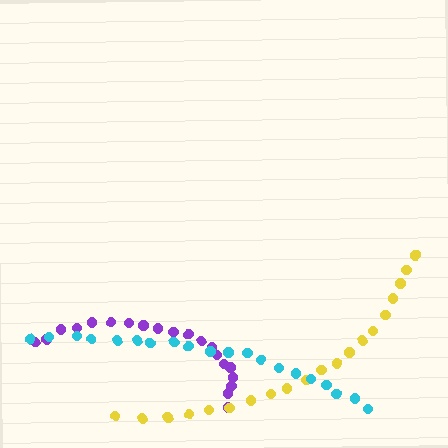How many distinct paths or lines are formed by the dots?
There are 3 distinct paths.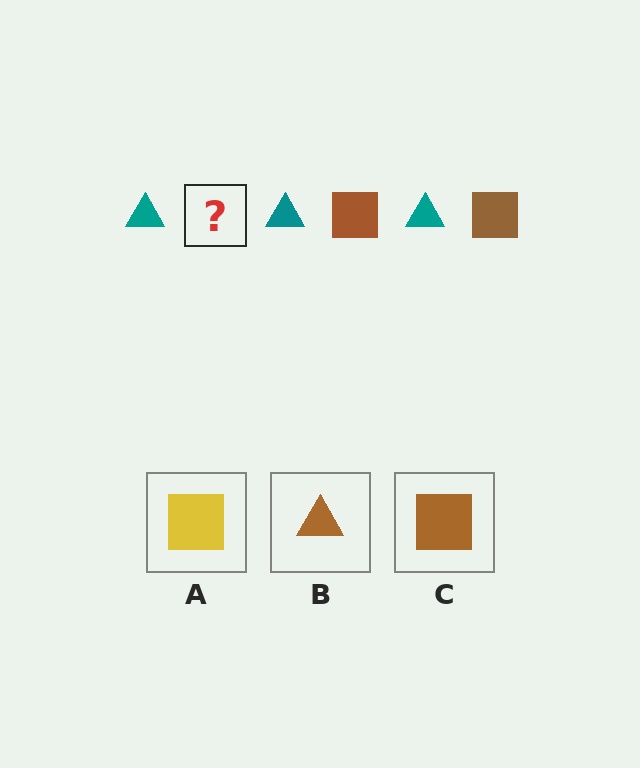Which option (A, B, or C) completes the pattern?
C.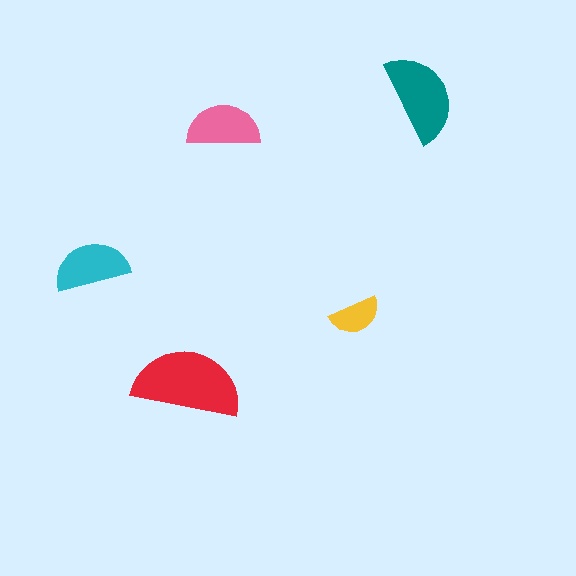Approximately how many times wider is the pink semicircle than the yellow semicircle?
About 1.5 times wider.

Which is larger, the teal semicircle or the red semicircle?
The red one.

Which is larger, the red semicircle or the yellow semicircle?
The red one.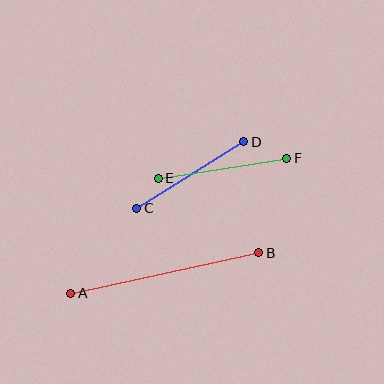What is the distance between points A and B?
The distance is approximately 192 pixels.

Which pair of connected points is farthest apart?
Points A and B are farthest apart.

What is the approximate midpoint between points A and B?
The midpoint is at approximately (165, 273) pixels.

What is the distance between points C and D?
The distance is approximately 126 pixels.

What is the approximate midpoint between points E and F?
The midpoint is at approximately (222, 168) pixels.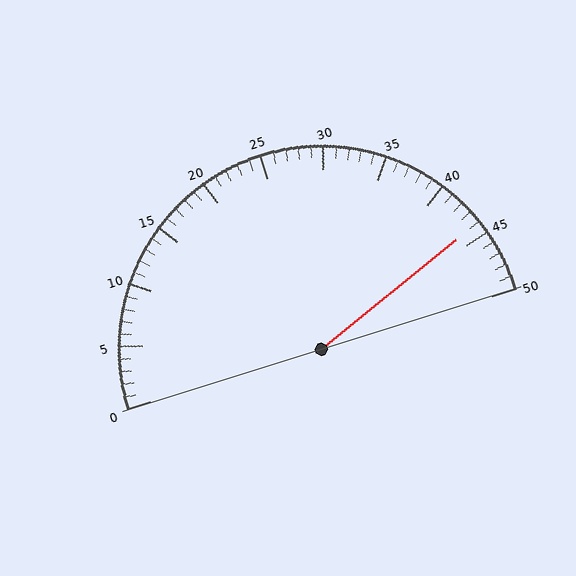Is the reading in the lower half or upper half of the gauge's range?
The reading is in the upper half of the range (0 to 50).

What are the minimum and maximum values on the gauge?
The gauge ranges from 0 to 50.